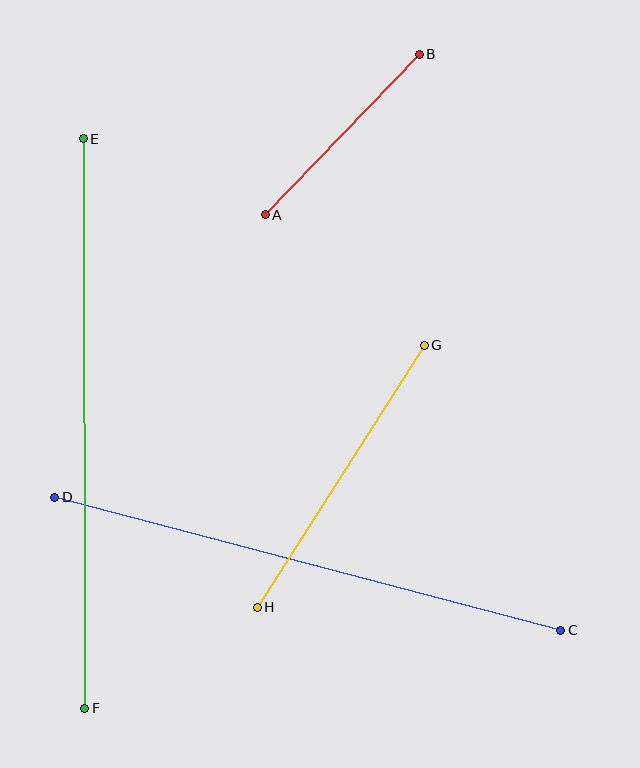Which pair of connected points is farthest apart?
Points E and F are farthest apart.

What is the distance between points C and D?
The distance is approximately 523 pixels.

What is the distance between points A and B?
The distance is approximately 222 pixels.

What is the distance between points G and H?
The distance is approximately 311 pixels.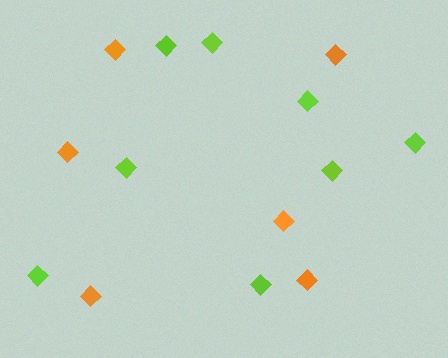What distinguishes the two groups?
There are 2 groups: one group of lime diamonds (8) and one group of orange diamonds (6).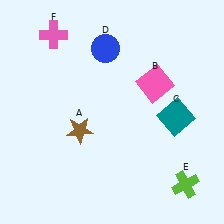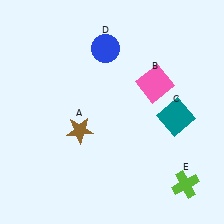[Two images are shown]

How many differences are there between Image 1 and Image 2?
There is 1 difference between the two images.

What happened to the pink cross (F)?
The pink cross (F) was removed in Image 2. It was in the top-left area of Image 1.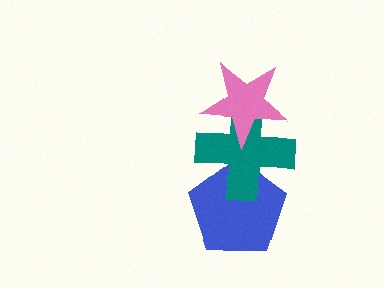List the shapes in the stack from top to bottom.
From top to bottom: the pink star, the teal cross, the blue pentagon.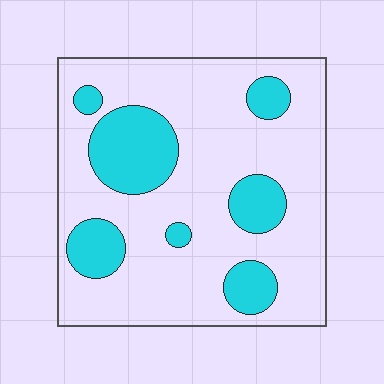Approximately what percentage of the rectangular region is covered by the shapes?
Approximately 25%.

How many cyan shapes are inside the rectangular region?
7.